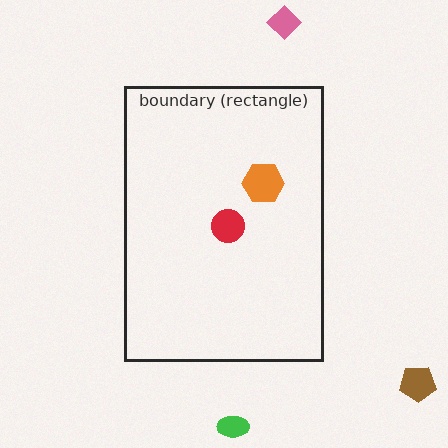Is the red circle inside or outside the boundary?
Inside.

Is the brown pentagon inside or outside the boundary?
Outside.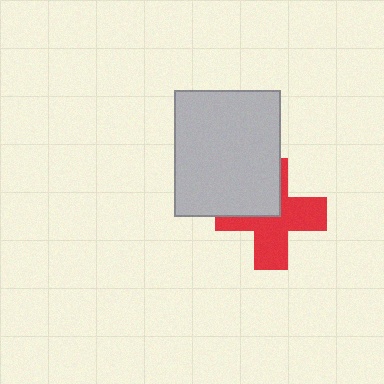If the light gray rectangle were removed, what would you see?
You would see the complete red cross.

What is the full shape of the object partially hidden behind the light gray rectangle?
The partially hidden object is a red cross.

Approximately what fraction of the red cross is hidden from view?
Roughly 38% of the red cross is hidden behind the light gray rectangle.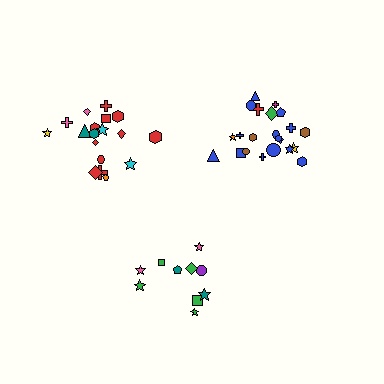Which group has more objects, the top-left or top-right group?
The top-right group.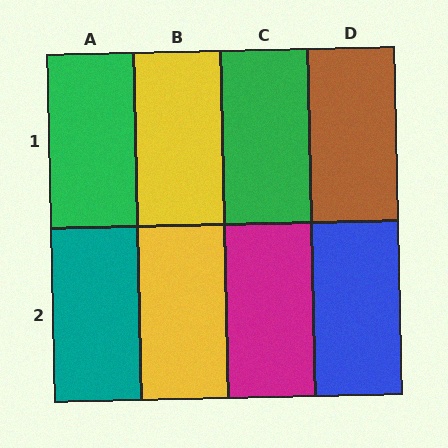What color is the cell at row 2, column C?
Magenta.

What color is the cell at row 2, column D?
Blue.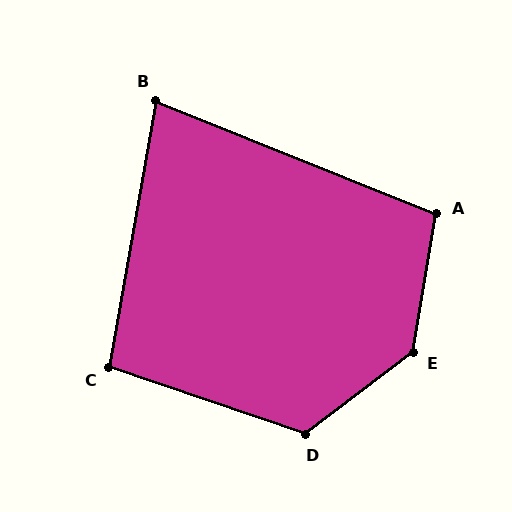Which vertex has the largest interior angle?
E, at approximately 136 degrees.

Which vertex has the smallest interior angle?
B, at approximately 78 degrees.